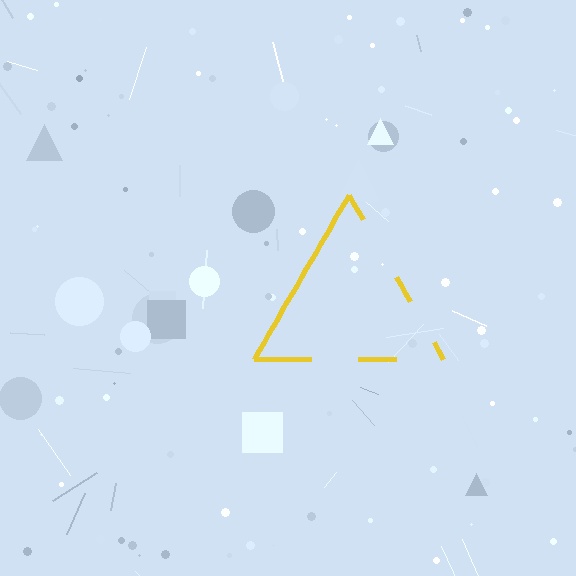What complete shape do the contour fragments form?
The contour fragments form a triangle.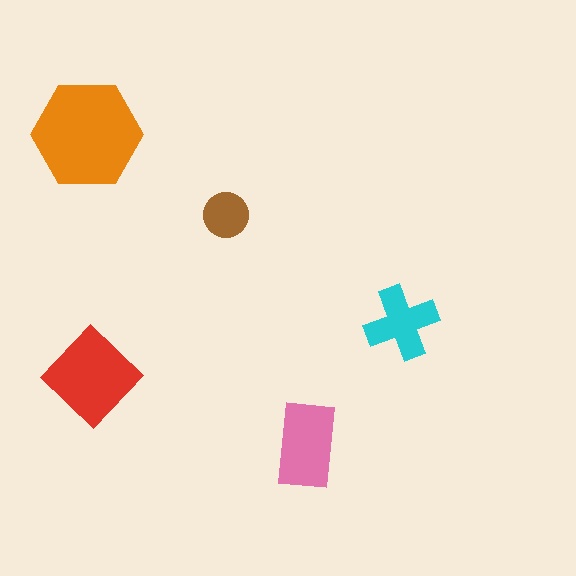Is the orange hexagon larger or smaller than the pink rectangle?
Larger.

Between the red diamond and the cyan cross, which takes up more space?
The red diamond.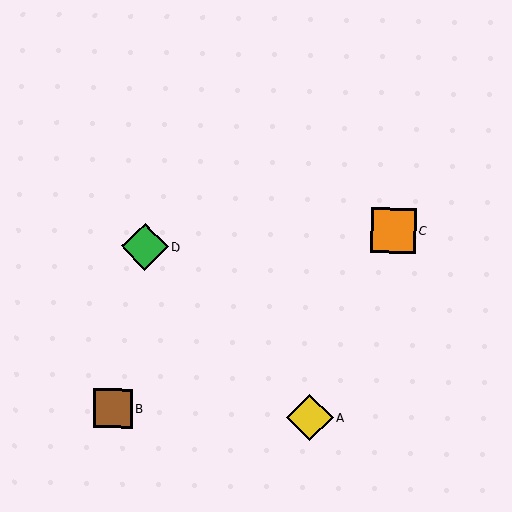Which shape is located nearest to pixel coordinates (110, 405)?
The brown square (labeled B) at (113, 409) is nearest to that location.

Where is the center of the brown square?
The center of the brown square is at (113, 409).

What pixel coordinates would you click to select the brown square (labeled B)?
Click at (113, 409) to select the brown square B.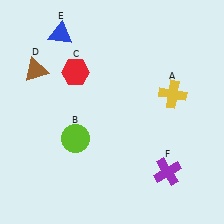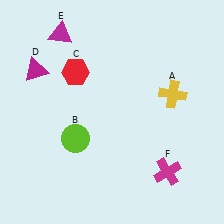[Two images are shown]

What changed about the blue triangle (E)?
In Image 1, E is blue. In Image 2, it changed to magenta.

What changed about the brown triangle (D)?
In Image 1, D is brown. In Image 2, it changed to magenta.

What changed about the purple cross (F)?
In Image 1, F is purple. In Image 2, it changed to magenta.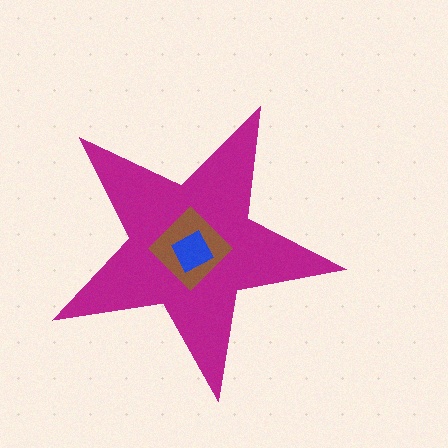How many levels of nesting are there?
3.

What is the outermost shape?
The magenta star.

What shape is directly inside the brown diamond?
The blue square.